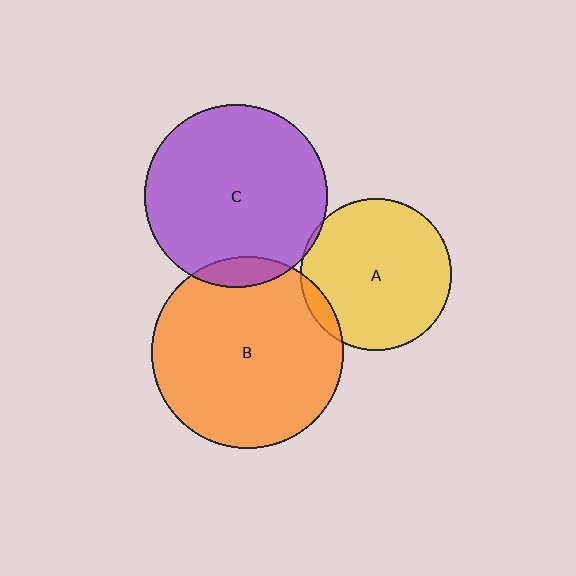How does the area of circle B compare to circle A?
Approximately 1.6 times.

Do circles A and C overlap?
Yes.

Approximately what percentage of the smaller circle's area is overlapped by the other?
Approximately 5%.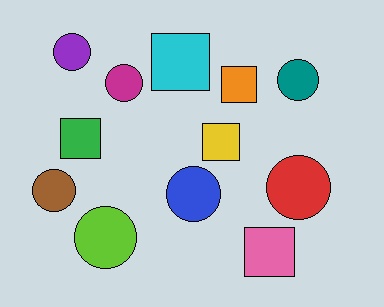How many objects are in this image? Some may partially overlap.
There are 12 objects.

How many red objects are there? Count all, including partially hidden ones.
There is 1 red object.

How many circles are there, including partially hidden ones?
There are 7 circles.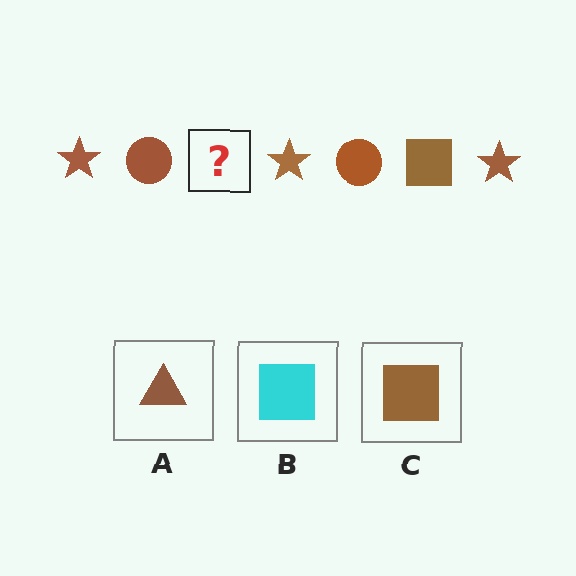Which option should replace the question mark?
Option C.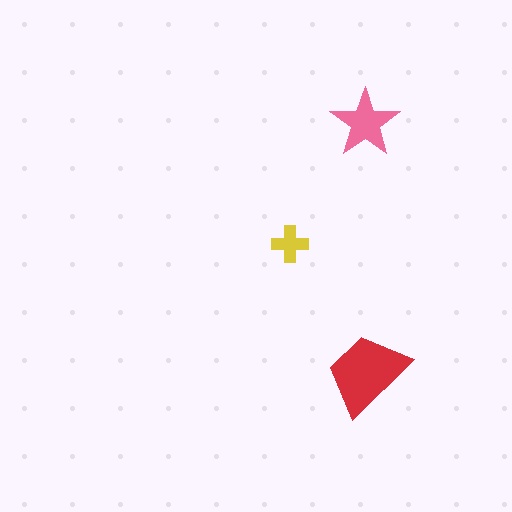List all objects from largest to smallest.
The red trapezoid, the pink star, the yellow cross.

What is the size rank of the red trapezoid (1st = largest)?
1st.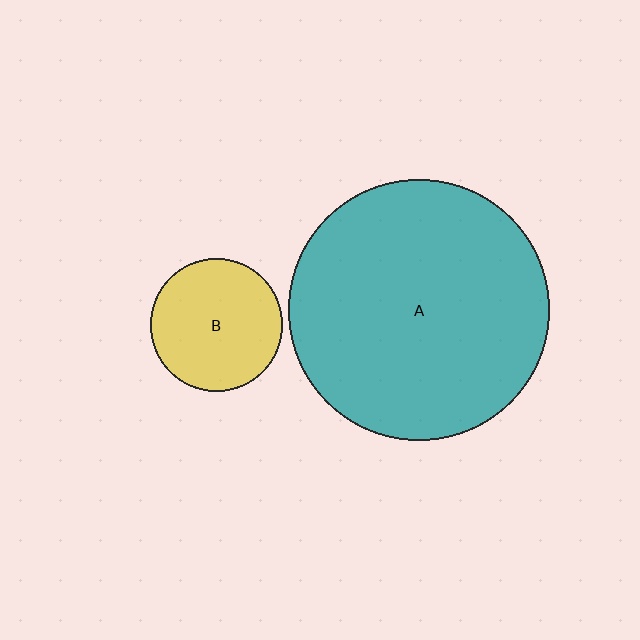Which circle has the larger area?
Circle A (teal).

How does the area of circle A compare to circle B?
Approximately 3.9 times.